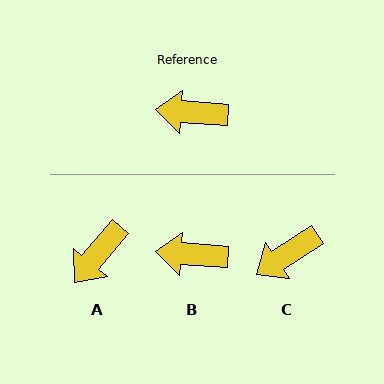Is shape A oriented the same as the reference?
No, it is off by about 54 degrees.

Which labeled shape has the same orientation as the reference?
B.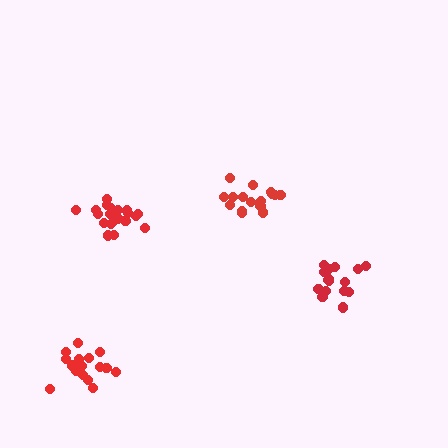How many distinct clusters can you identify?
There are 4 distinct clusters.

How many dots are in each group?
Group 1: 17 dots, Group 2: 20 dots, Group 3: 16 dots, Group 4: 16 dots (69 total).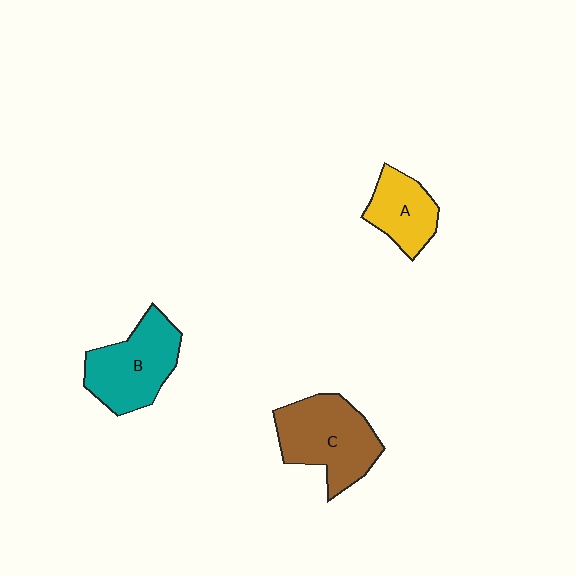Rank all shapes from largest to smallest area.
From largest to smallest: C (brown), B (teal), A (yellow).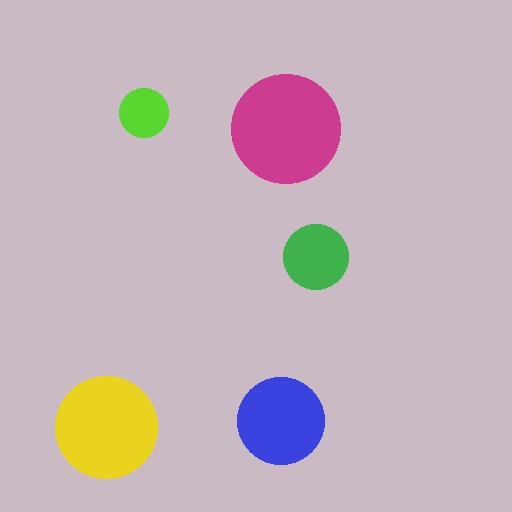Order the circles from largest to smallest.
the magenta one, the yellow one, the blue one, the green one, the lime one.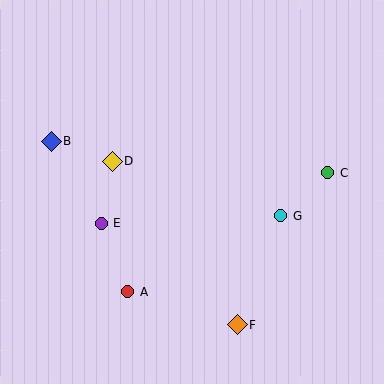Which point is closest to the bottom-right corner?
Point F is closest to the bottom-right corner.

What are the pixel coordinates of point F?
Point F is at (237, 325).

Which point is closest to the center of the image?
Point D at (112, 161) is closest to the center.